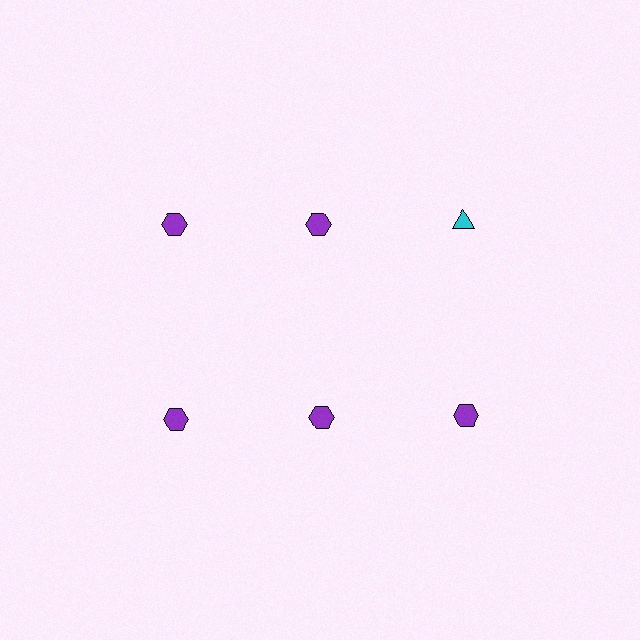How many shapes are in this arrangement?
There are 6 shapes arranged in a grid pattern.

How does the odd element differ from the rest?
It differs in both color (cyan instead of purple) and shape (triangle instead of hexagon).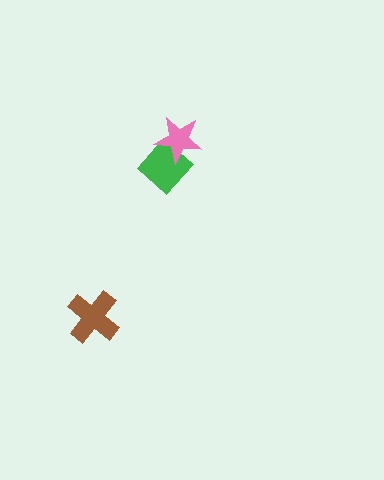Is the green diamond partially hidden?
Yes, it is partially covered by another shape.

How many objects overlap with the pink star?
1 object overlaps with the pink star.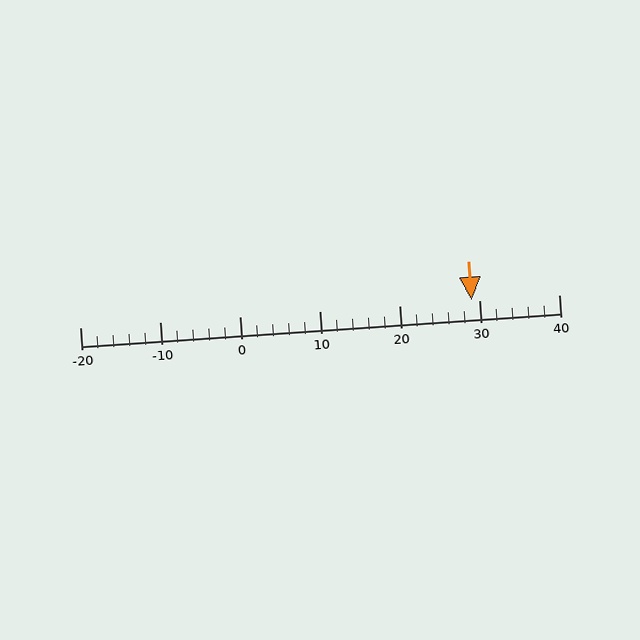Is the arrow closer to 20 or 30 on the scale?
The arrow is closer to 30.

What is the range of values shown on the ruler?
The ruler shows values from -20 to 40.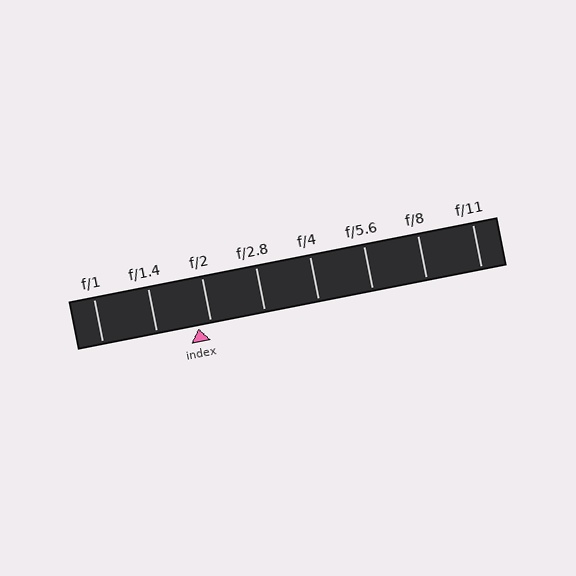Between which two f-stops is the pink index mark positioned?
The index mark is between f/1.4 and f/2.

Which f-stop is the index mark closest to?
The index mark is closest to f/2.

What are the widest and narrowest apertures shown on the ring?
The widest aperture shown is f/1 and the narrowest is f/11.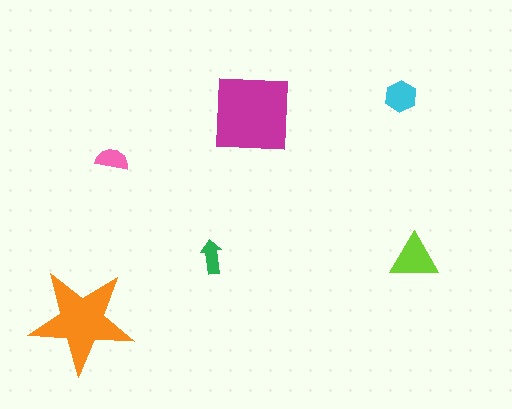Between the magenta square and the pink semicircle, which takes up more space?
The magenta square.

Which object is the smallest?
The green arrow.